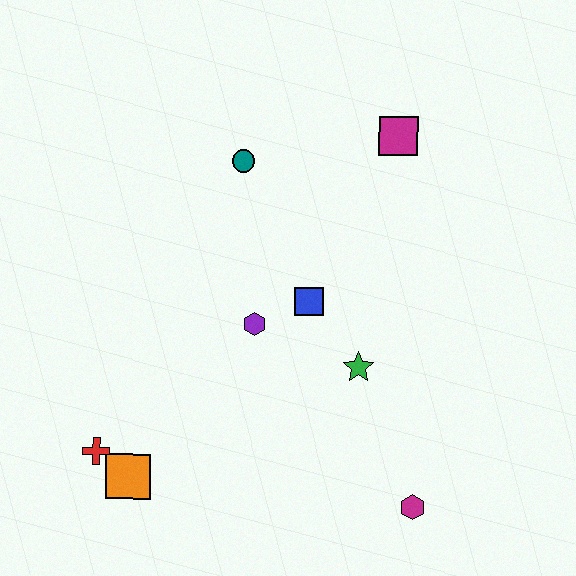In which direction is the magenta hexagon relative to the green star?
The magenta hexagon is below the green star.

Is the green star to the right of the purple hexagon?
Yes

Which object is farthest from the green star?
The red cross is farthest from the green star.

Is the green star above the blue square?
No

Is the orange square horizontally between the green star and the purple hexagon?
No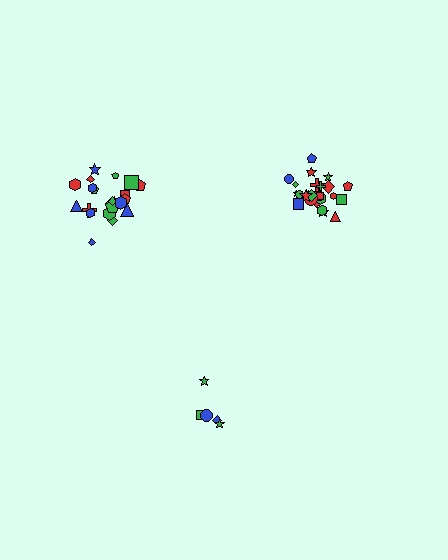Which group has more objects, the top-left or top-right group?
The top-right group.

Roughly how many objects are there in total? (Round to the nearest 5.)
Roughly 50 objects in total.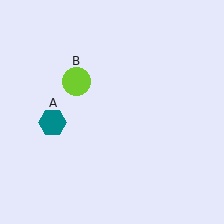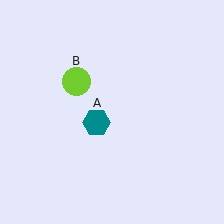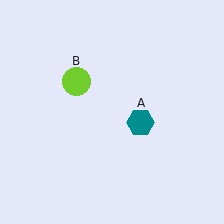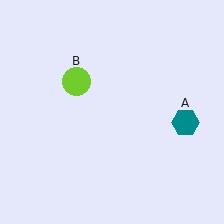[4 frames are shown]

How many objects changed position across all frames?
1 object changed position: teal hexagon (object A).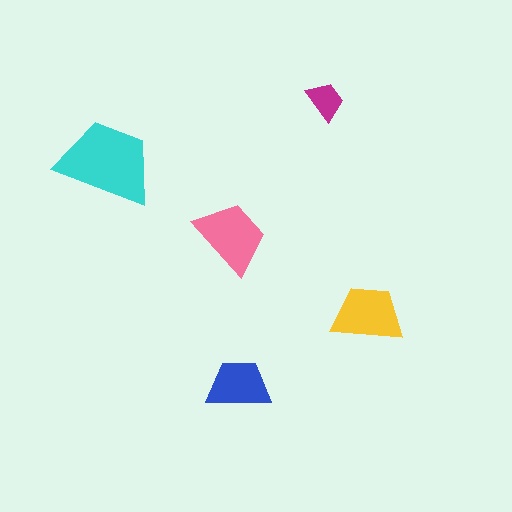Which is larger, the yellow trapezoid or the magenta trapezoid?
The yellow one.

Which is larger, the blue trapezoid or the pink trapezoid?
The pink one.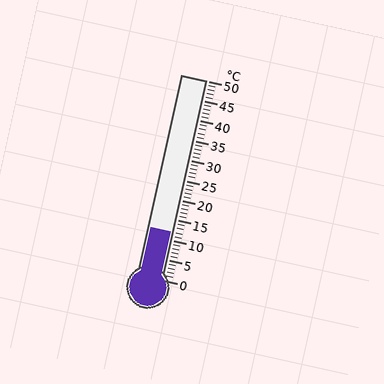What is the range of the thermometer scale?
The thermometer scale ranges from 0°C to 50°C.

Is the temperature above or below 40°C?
The temperature is below 40°C.